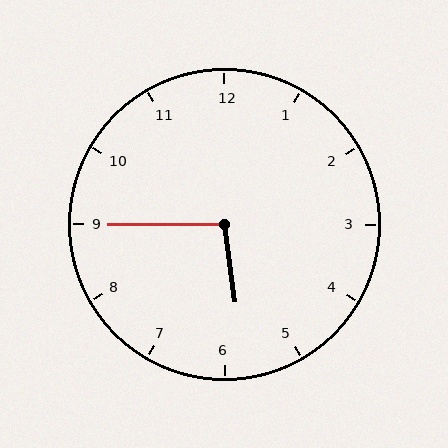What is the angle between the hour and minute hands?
Approximately 98 degrees.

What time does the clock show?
5:45.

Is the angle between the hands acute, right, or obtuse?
It is obtuse.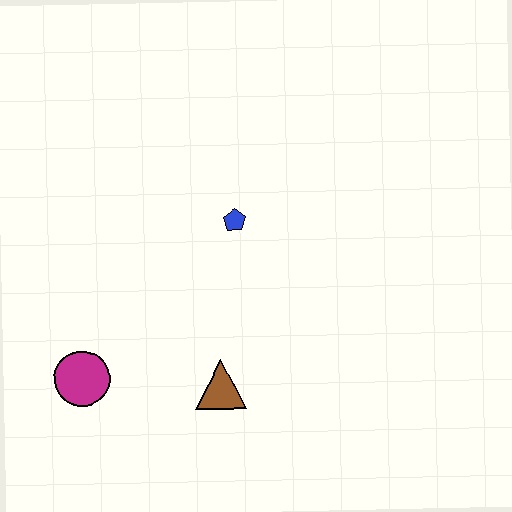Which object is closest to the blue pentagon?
The brown triangle is closest to the blue pentagon.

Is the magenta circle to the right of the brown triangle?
No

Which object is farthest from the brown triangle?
The blue pentagon is farthest from the brown triangle.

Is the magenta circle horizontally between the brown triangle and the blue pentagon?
No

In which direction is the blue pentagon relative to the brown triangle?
The blue pentagon is above the brown triangle.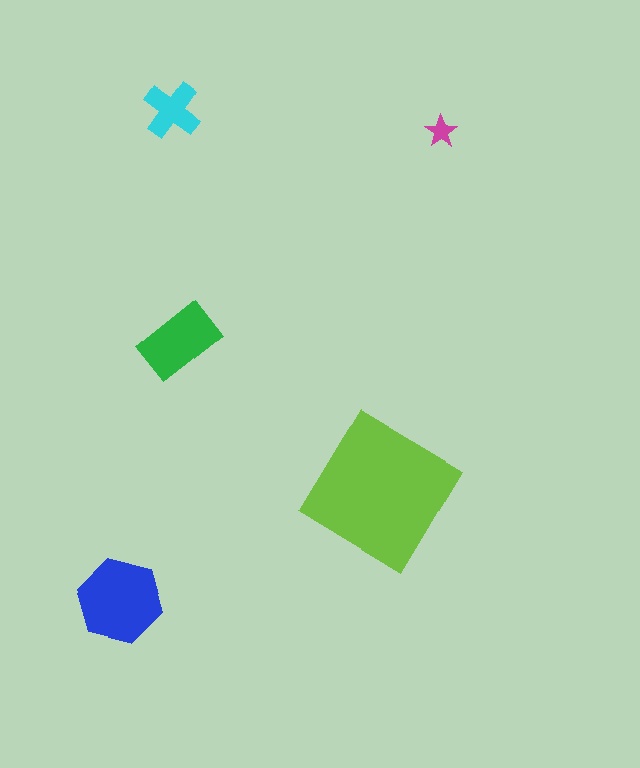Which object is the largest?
The lime diamond.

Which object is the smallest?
The magenta star.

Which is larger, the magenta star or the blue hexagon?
The blue hexagon.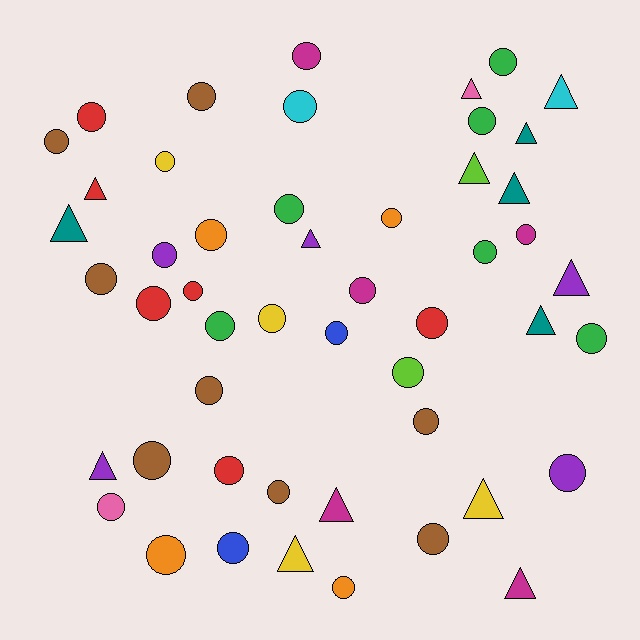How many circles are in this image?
There are 35 circles.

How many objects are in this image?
There are 50 objects.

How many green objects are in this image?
There are 6 green objects.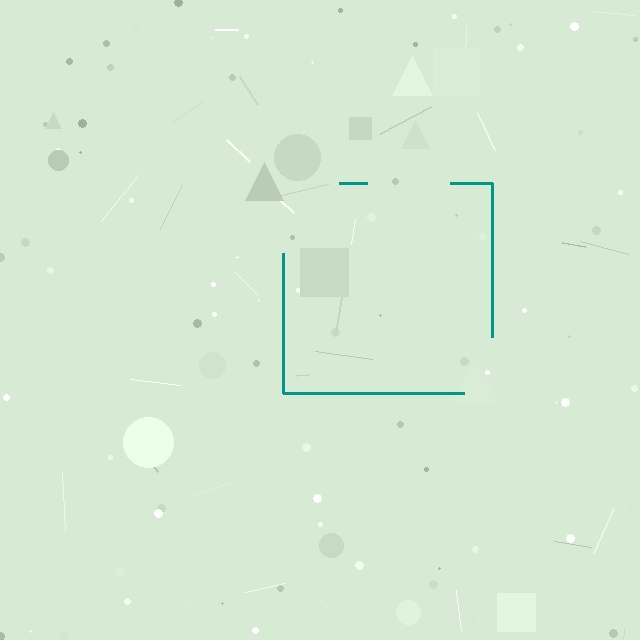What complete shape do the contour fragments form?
The contour fragments form a square.